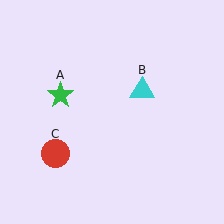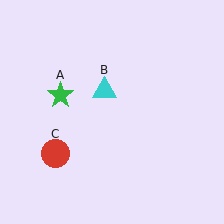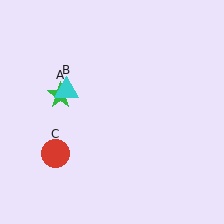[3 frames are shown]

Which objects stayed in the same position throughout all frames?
Green star (object A) and red circle (object C) remained stationary.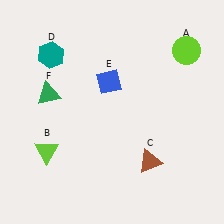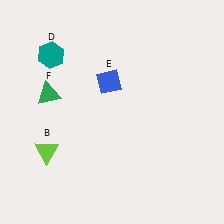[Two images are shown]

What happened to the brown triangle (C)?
The brown triangle (C) was removed in Image 2. It was in the bottom-right area of Image 1.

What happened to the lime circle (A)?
The lime circle (A) was removed in Image 2. It was in the top-right area of Image 1.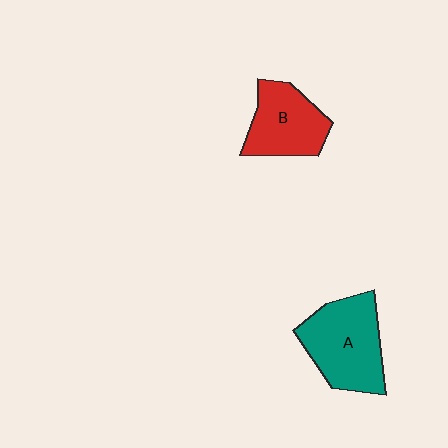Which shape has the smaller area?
Shape B (red).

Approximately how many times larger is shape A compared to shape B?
Approximately 1.3 times.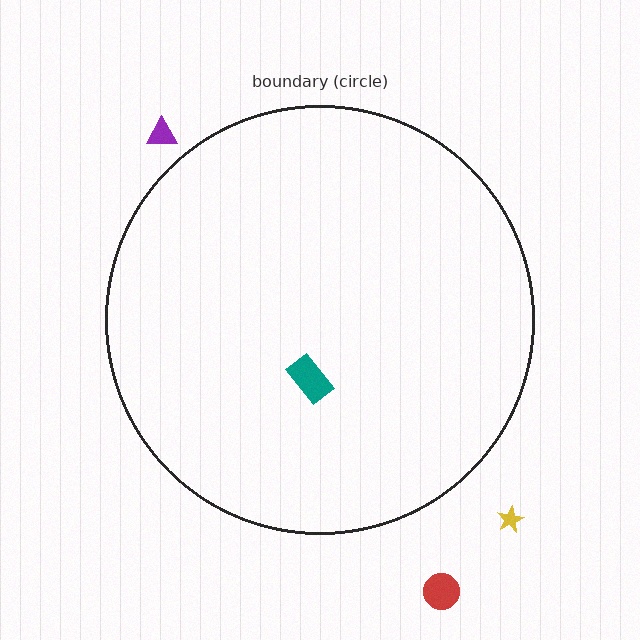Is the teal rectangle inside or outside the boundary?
Inside.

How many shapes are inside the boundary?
1 inside, 3 outside.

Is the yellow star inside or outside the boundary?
Outside.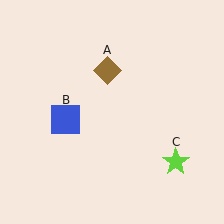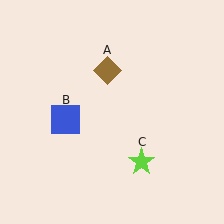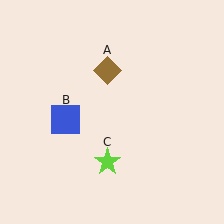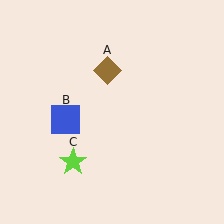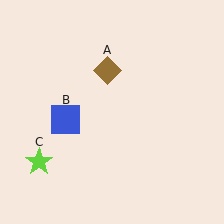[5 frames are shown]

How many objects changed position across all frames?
1 object changed position: lime star (object C).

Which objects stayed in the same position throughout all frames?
Brown diamond (object A) and blue square (object B) remained stationary.